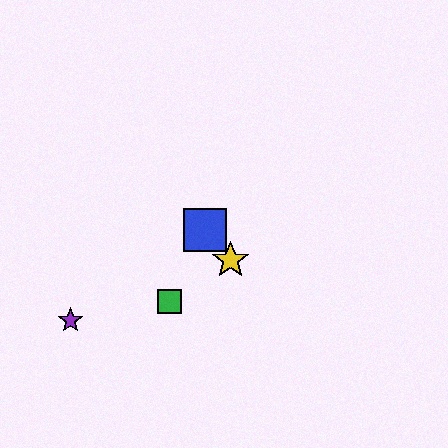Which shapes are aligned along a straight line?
The red square, the blue square, the yellow star are aligned along a straight line.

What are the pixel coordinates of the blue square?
The blue square is at (205, 230).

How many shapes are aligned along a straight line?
3 shapes (the red square, the blue square, the yellow star) are aligned along a straight line.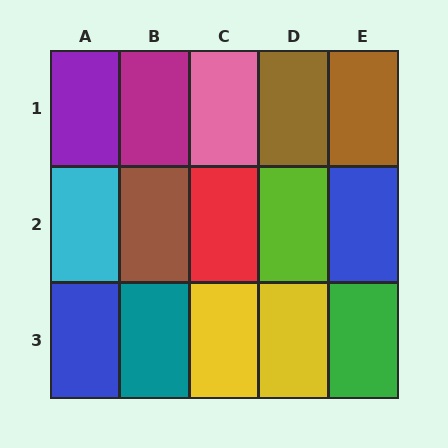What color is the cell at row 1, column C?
Pink.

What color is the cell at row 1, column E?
Brown.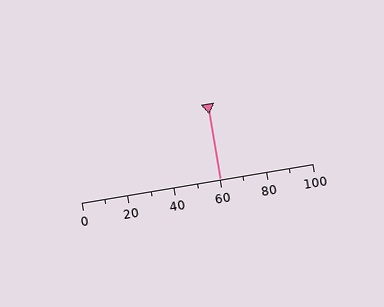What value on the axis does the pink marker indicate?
The marker indicates approximately 60.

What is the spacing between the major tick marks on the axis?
The major ticks are spaced 20 apart.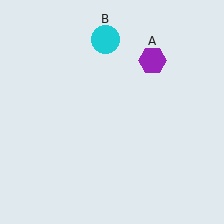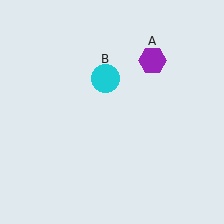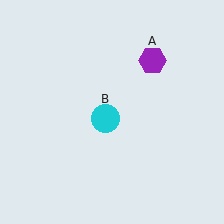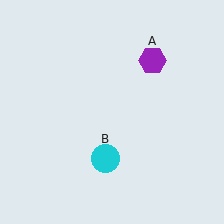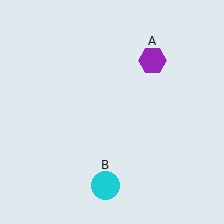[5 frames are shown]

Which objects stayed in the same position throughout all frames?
Purple hexagon (object A) remained stationary.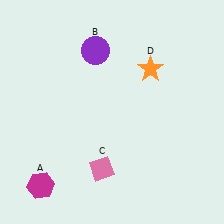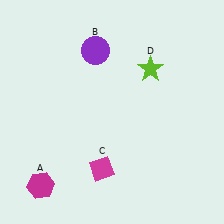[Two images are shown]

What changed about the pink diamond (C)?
In Image 1, C is pink. In Image 2, it changed to magenta.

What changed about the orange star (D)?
In Image 1, D is orange. In Image 2, it changed to lime.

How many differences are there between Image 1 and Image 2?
There are 2 differences between the two images.